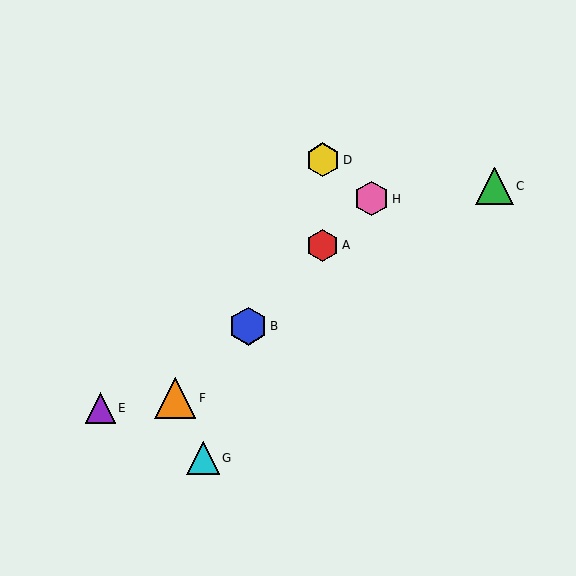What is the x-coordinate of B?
Object B is at x≈248.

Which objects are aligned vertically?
Objects A, D are aligned vertically.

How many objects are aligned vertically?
2 objects (A, D) are aligned vertically.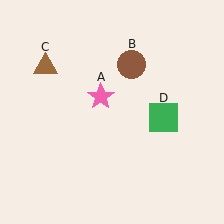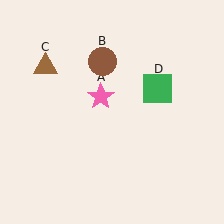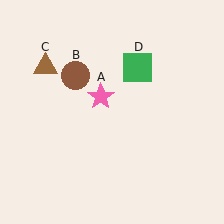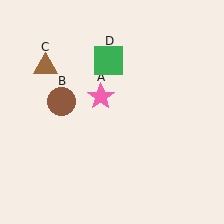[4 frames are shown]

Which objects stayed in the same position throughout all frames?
Pink star (object A) and brown triangle (object C) remained stationary.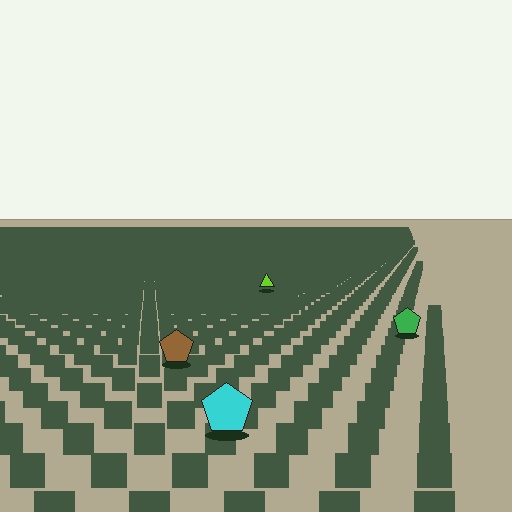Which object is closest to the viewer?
The cyan pentagon is closest. The texture marks near it are larger and more spread out.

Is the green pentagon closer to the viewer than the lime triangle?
Yes. The green pentagon is closer — you can tell from the texture gradient: the ground texture is coarser near it.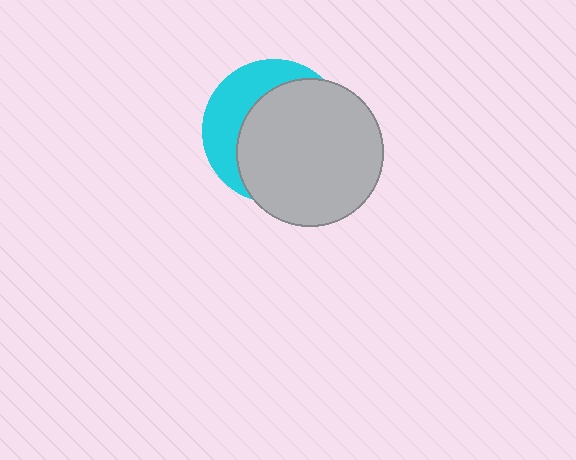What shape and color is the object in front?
The object in front is a light gray circle.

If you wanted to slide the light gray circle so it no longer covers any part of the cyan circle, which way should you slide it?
Slide it toward the lower-right — that is the most direct way to separate the two shapes.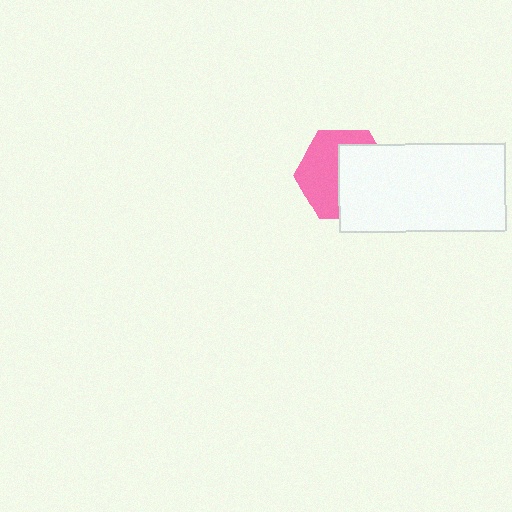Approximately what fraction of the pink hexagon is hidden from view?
Roughly 50% of the pink hexagon is hidden behind the white rectangle.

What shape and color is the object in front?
The object in front is a white rectangle.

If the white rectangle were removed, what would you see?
You would see the complete pink hexagon.